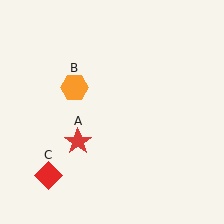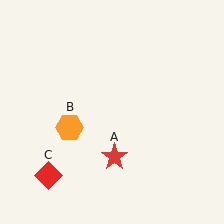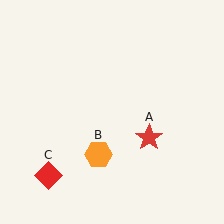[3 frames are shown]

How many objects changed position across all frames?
2 objects changed position: red star (object A), orange hexagon (object B).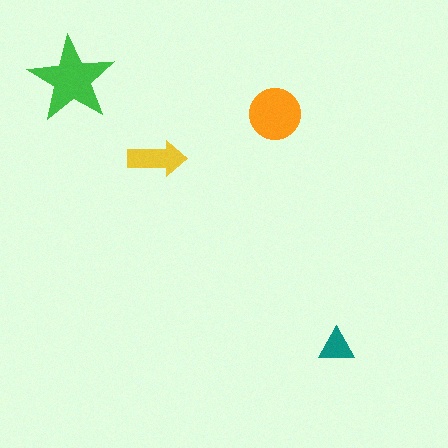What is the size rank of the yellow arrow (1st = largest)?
3rd.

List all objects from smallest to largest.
The teal triangle, the yellow arrow, the orange circle, the green star.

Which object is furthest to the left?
The green star is leftmost.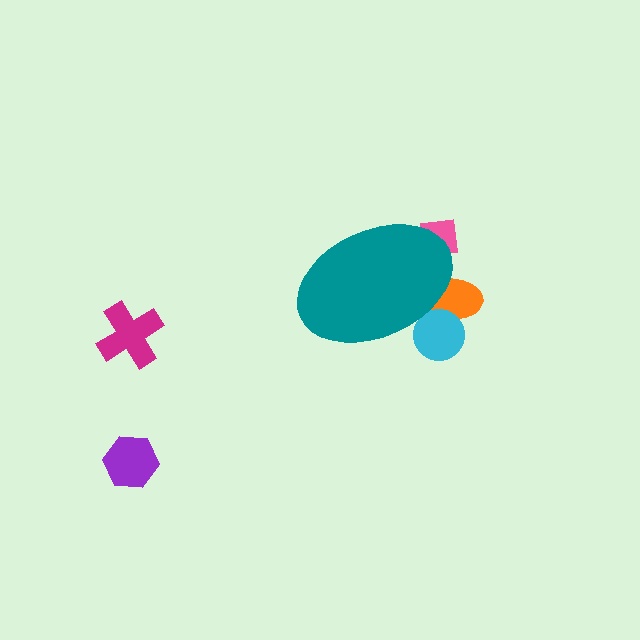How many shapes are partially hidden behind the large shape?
3 shapes are partially hidden.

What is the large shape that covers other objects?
A teal ellipse.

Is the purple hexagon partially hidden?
No, the purple hexagon is fully visible.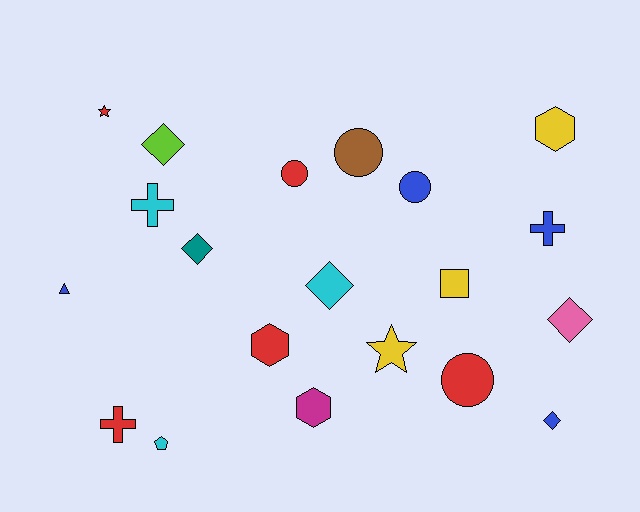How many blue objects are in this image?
There are 4 blue objects.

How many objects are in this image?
There are 20 objects.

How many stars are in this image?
There are 2 stars.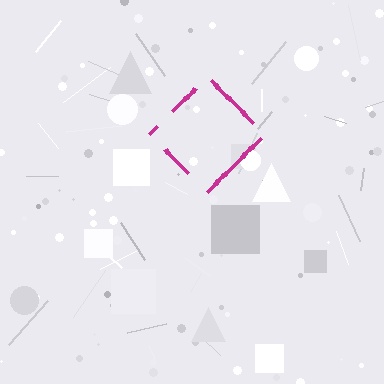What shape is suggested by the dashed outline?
The dashed outline suggests a diamond.